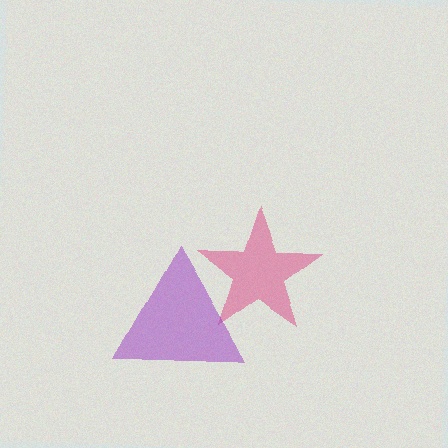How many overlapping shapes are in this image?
There are 2 overlapping shapes in the image.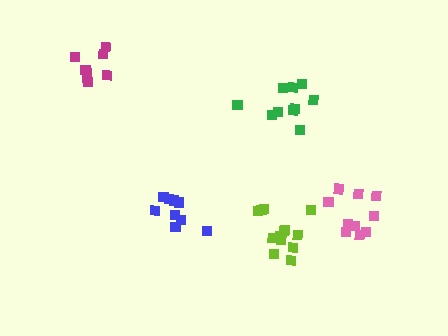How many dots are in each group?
Group 1: 9 dots, Group 2: 13 dots, Group 3: 10 dots, Group 4: 10 dots, Group 5: 8 dots (50 total).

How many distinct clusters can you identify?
There are 5 distinct clusters.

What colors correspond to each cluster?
The clusters are colored: blue, lime, green, pink, magenta.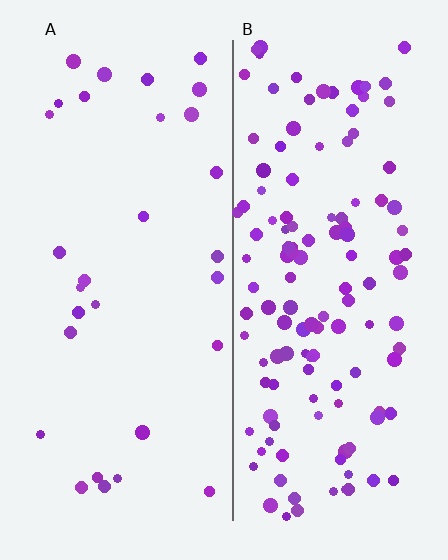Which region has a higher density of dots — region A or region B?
B (the right).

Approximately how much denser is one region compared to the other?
Approximately 4.4× — region B over region A.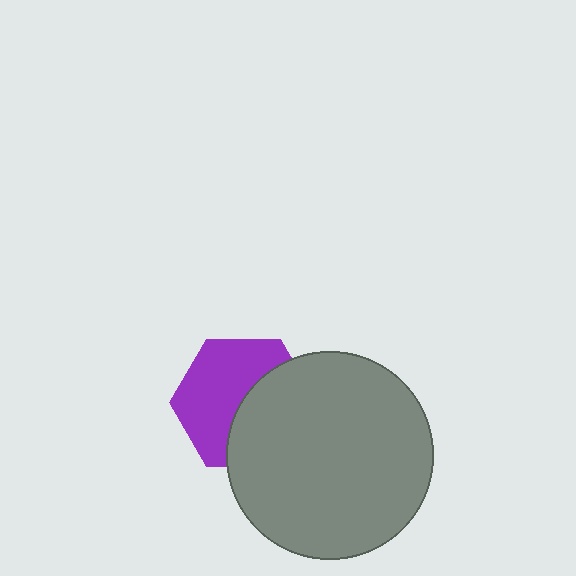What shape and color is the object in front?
The object in front is a gray circle.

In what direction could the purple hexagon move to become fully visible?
The purple hexagon could move left. That would shift it out from behind the gray circle entirely.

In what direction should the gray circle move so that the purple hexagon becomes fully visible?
The gray circle should move right. That is the shortest direction to clear the overlap and leave the purple hexagon fully visible.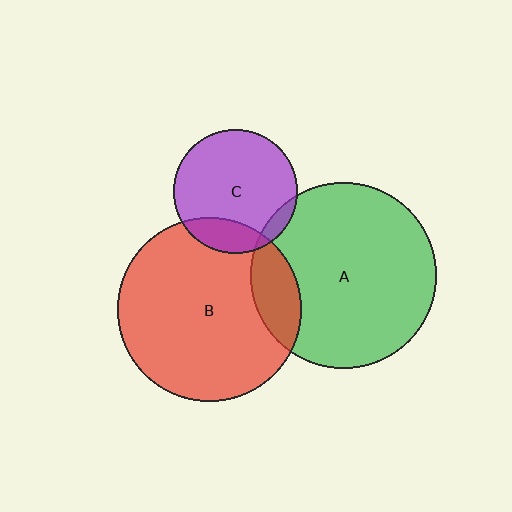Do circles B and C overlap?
Yes.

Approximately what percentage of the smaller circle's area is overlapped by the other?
Approximately 15%.